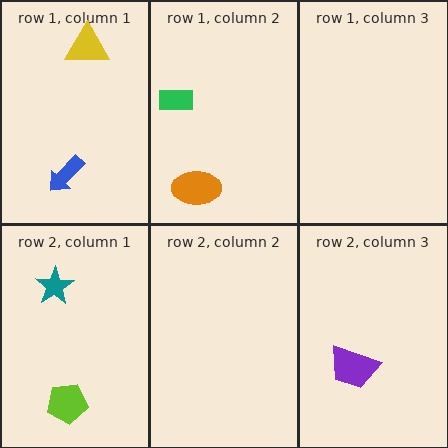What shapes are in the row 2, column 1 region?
The lime pentagon, the teal star.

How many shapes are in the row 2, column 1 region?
2.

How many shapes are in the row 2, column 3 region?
1.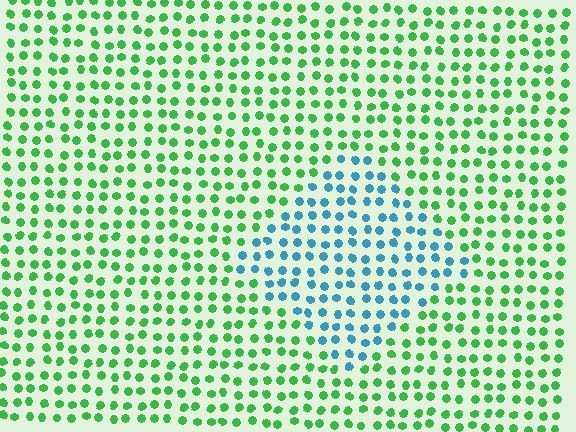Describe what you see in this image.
The image is filled with small green elements in a uniform arrangement. A diamond-shaped region is visible where the elements are tinted to a slightly different hue, forming a subtle color boundary.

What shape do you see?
I see a diamond.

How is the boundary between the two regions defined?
The boundary is defined purely by a slight shift in hue (about 68 degrees). Spacing, size, and orientation are identical on both sides.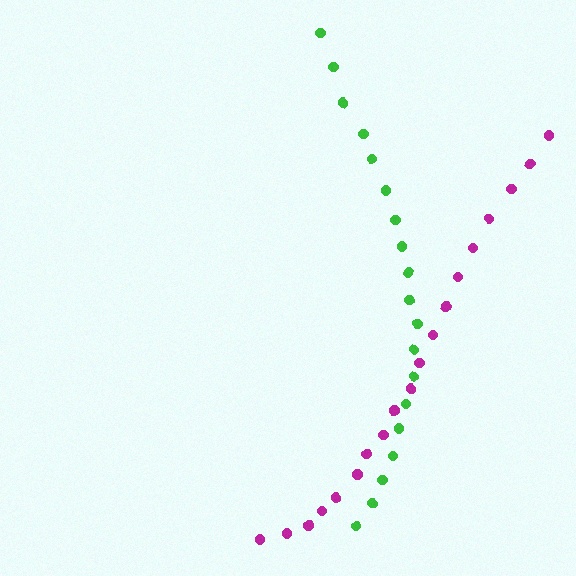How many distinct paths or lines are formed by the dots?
There are 2 distinct paths.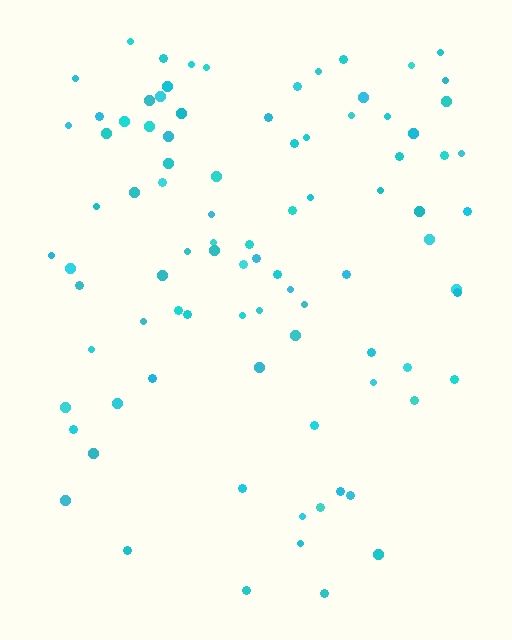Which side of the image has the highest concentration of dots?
The top.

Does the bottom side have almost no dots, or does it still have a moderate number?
Still a moderate number, just noticeably fewer than the top.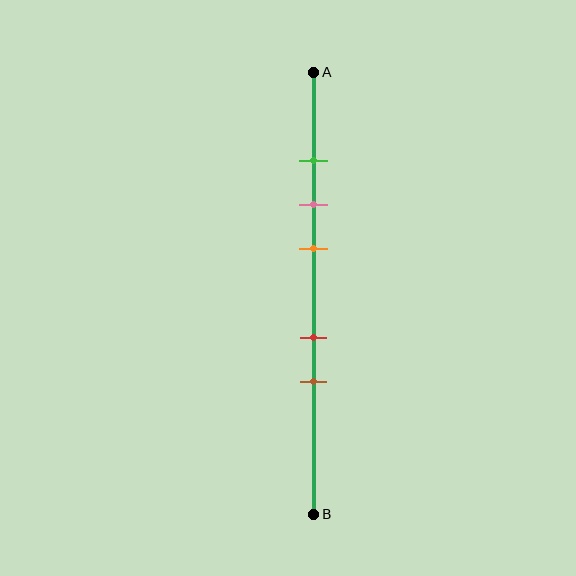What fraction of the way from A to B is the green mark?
The green mark is approximately 20% (0.2) of the way from A to B.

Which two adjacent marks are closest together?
The green and pink marks are the closest adjacent pair.